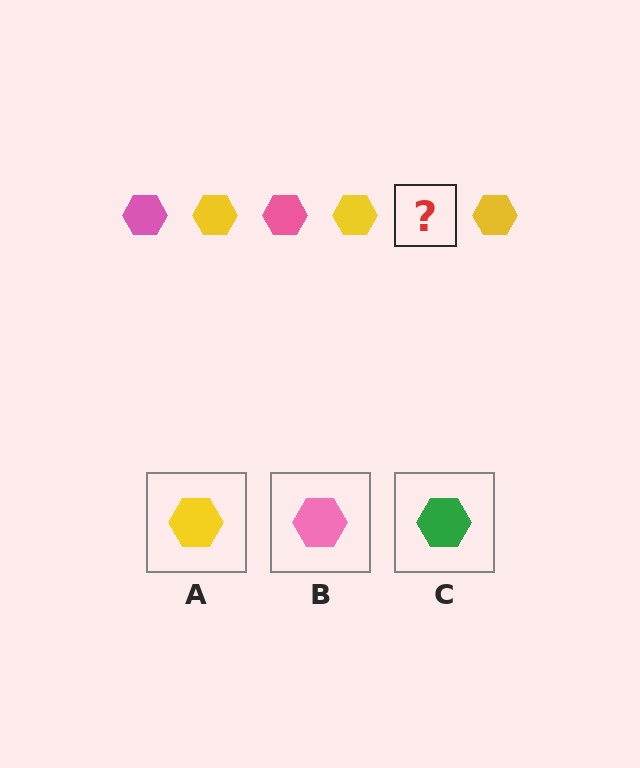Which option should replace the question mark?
Option B.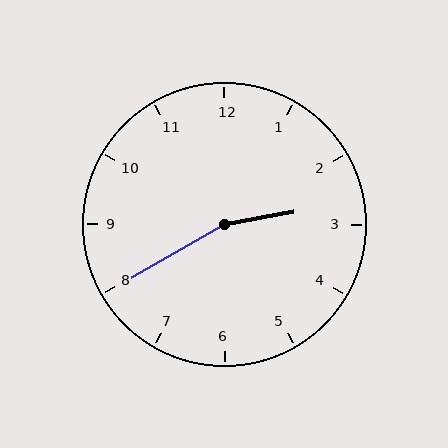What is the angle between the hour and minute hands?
Approximately 160 degrees.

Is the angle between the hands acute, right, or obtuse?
It is obtuse.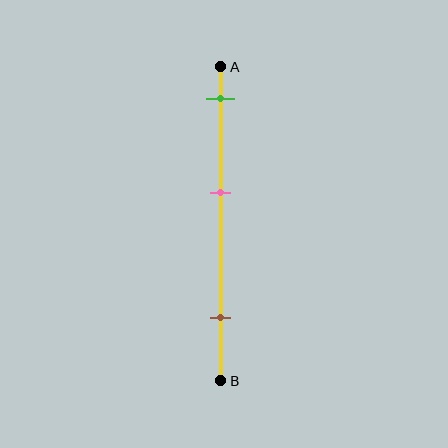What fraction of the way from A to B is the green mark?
The green mark is approximately 10% (0.1) of the way from A to B.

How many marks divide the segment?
There are 3 marks dividing the segment.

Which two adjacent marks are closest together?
The green and pink marks are the closest adjacent pair.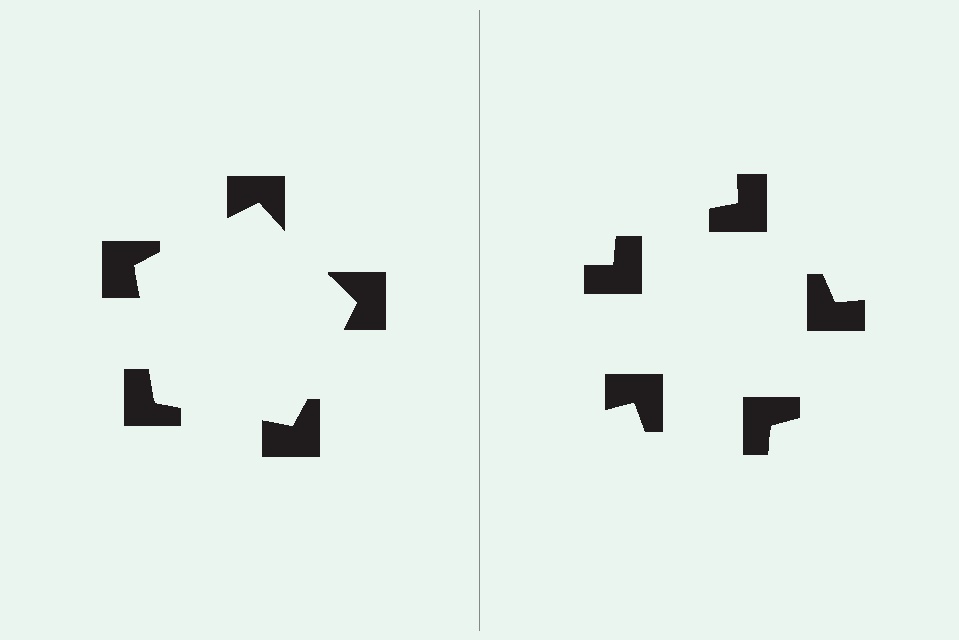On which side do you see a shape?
An illusory pentagon appears on the left side. On the right side the wedge cuts are rotated, so no coherent shape forms.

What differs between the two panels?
The notched squares are positioned identically on both sides; only the wedge orientations differ. On the left they align to a pentagon; on the right they are misaligned.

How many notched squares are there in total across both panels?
10 — 5 on each side.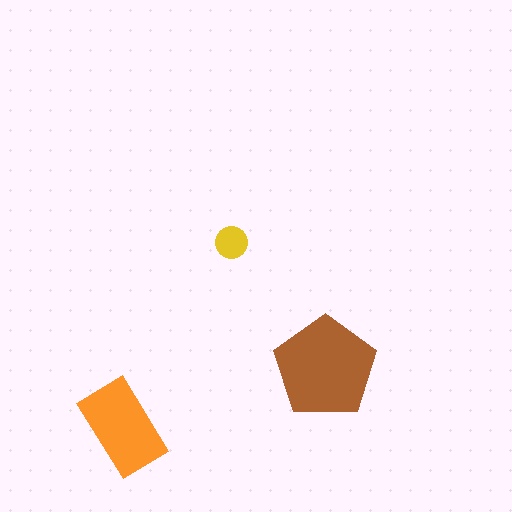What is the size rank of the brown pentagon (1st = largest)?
1st.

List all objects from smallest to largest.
The yellow circle, the orange rectangle, the brown pentagon.